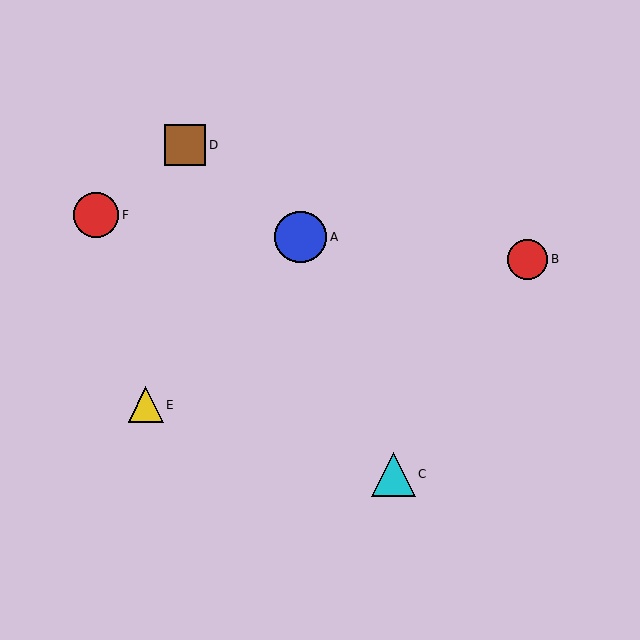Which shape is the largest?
The blue circle (labeled A) is the largest.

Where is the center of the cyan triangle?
The center of the cyan triangle is at (393, 474).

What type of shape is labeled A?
Shape A is a blue circle.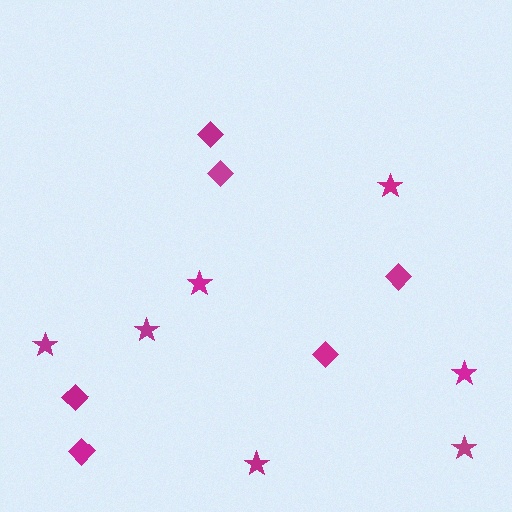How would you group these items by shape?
There are 2 groups: one group of diamonds (6) and one group of stars (7).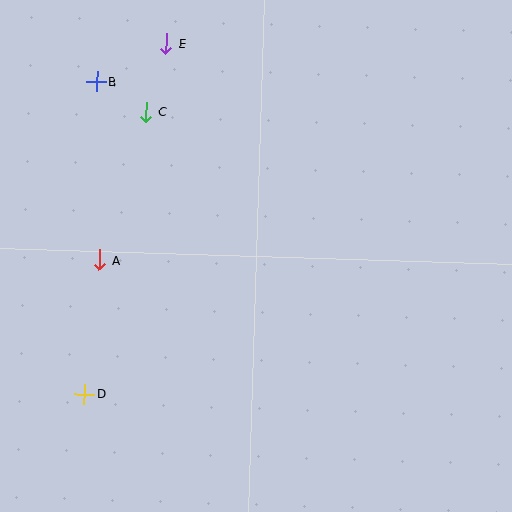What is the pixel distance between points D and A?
The distance between D and A is 135 pixels.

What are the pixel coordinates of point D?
Point D is at (84, 394).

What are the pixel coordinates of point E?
Point E is at (166, 44).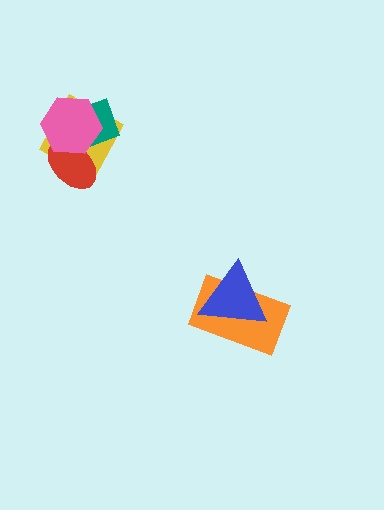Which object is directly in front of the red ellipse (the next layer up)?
The teal diamond is directly in front of the red ellipse.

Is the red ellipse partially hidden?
Yes, it is partially covered by another shape.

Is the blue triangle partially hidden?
No, no other shape covers it.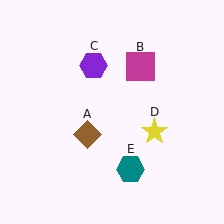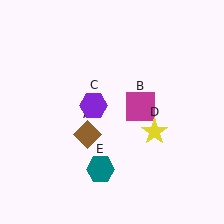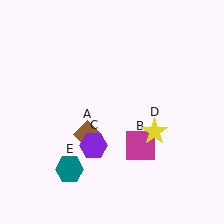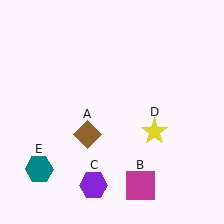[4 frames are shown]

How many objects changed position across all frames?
3 objects changed position: magenta square (object B), purple hexagon (object C), teal hexagon (object E).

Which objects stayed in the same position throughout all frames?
Brown diamond (object A) and yellow star (object D) remained stationary.